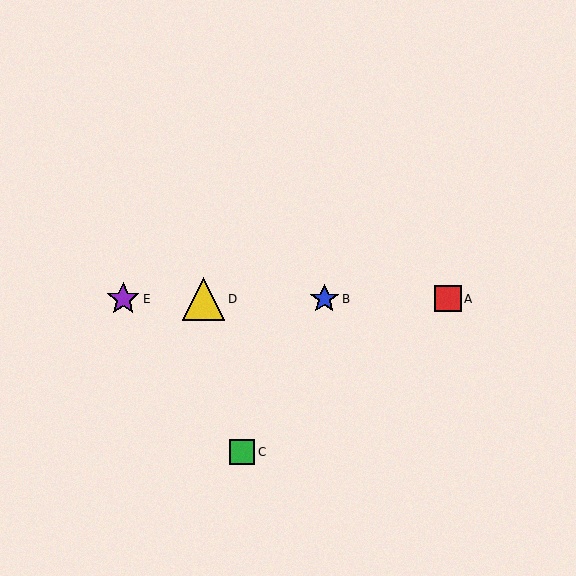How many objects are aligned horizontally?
4 objects (A, B, D, E) are aligned horizontally.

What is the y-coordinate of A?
Object A is at y≈299.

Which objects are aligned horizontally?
Objects A, B, D, E are aligned horizontally.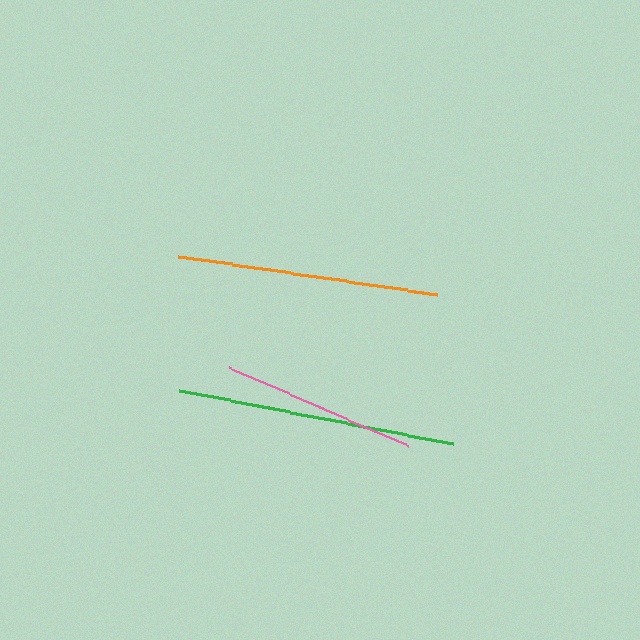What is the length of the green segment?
The green segment is approximately 280 pixels long.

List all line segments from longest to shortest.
From longest to shortest: green, orange, pink.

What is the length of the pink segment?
The pink segment is approximately 195 pixels long.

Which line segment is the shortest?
The pink line is the shortest at approximately 195 pixels.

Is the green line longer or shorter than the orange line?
The green line is longer than the orange line.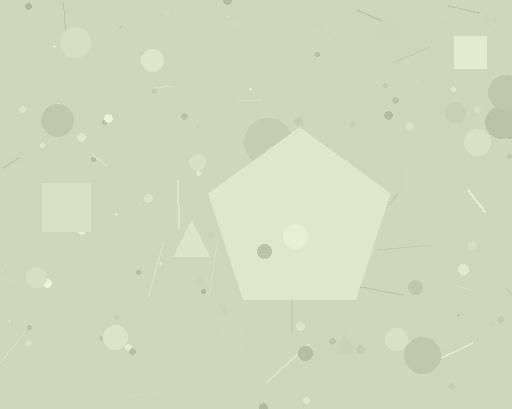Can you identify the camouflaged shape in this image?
The camouflaged shape is a pentagon.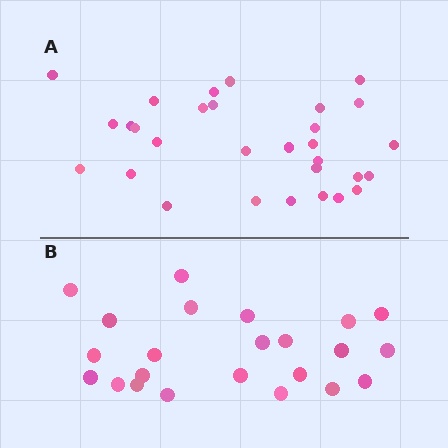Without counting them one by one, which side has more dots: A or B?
Region A (the top region) has more dots.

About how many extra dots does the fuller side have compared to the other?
Region A has roughly 8 or so more dots than region B.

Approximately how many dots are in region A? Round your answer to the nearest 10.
About 30 dots.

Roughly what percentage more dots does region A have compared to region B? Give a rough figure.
About 30% more.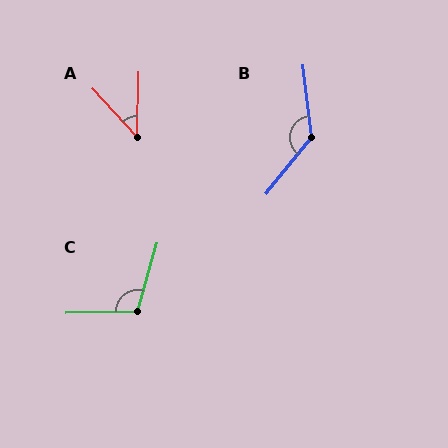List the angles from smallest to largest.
A (44°), C (107°), B (134°).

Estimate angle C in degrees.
Approximately 107 degrees.